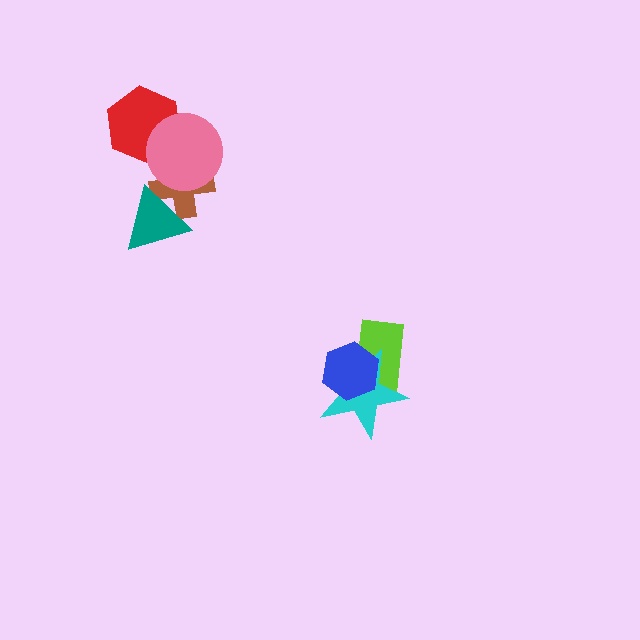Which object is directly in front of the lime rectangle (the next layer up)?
The cyan star is directly in front of the lime rectangle.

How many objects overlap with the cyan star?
2 objects overlap with the cyan star.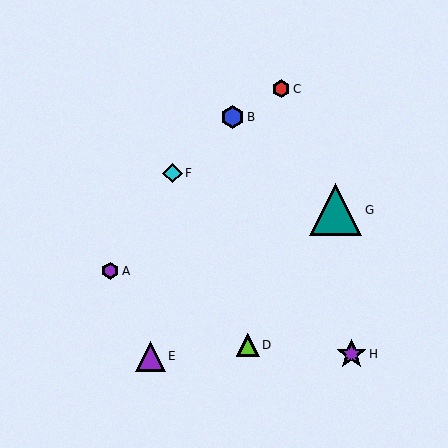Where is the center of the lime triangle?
The center of the lime triangle is at (248, 345).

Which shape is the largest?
The teal triangle (labeled G) is the largest.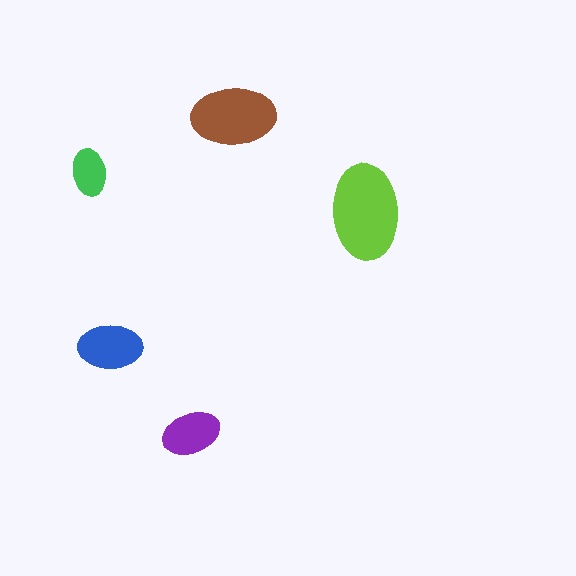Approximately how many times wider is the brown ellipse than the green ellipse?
About 2 times wider.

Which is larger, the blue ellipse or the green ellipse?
The blue one.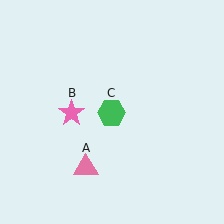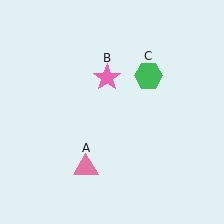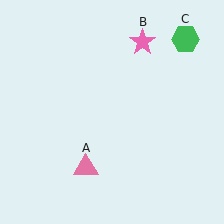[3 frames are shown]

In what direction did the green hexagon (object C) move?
The green hexagon (object C) moved up and to the right.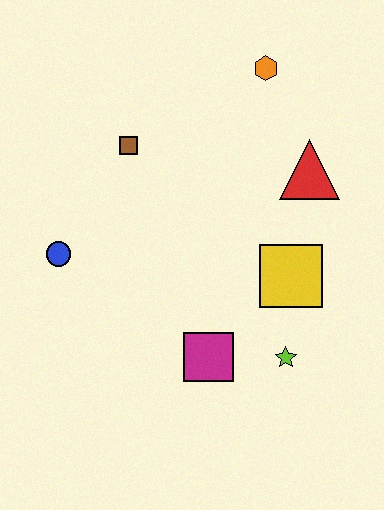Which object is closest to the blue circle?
The brown square is closest to the blue circle.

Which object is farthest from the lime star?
The orange hexagon is farthest from the lime star.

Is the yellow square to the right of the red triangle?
No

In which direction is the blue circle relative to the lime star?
The blue circle is to the left of the lime star.